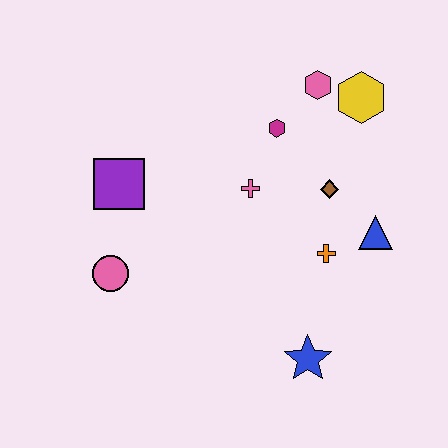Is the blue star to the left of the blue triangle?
Yes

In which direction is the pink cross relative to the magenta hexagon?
The pink cross is below the magenta hexagon.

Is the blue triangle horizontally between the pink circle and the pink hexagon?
No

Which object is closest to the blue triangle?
The orange cross is closest to the blue triangle.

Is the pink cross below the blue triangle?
No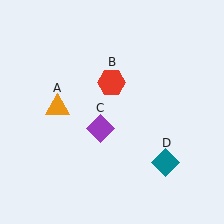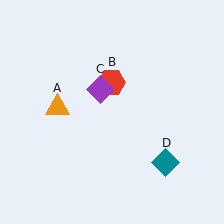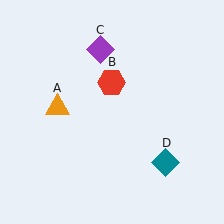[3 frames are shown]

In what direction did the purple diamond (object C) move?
The purple diamond (object C) moved up.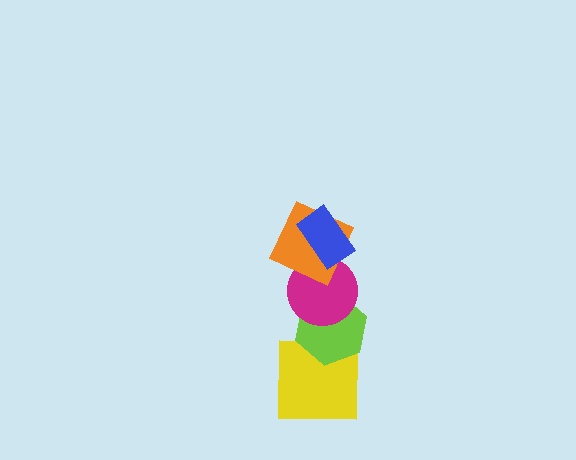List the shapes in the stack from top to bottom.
From top to bottom: the blue rectangle, the orange square, the magenta circle, the lime hexagon, the yellow square.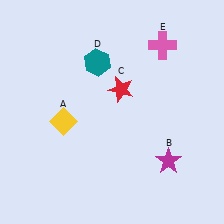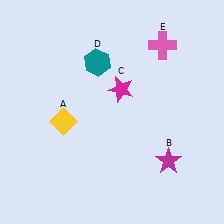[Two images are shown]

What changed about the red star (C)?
In Image 1, C is red. In Image 2, it changed to magenta.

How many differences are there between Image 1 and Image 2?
There is 1 difference between the two images.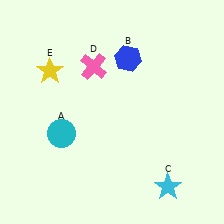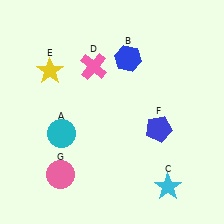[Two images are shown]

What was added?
A blue pentagon (F), a pink circle (G) were added in Image 2.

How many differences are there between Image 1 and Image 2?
There are 2 differences between the two images.